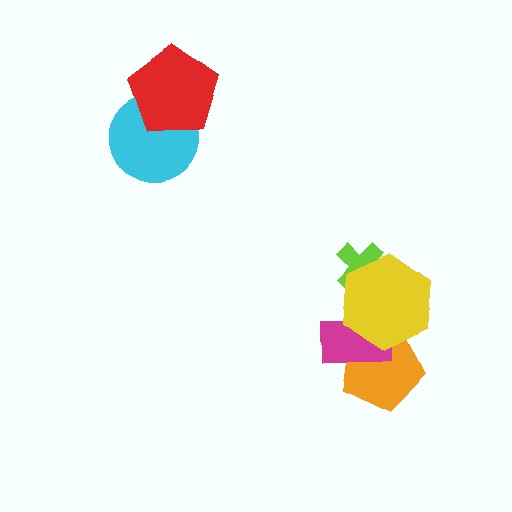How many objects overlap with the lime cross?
1 object overlaps with the lime cross.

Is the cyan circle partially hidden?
Yes, it is partially covered by another shape.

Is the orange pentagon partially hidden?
Yes, it is partially covered by another shape.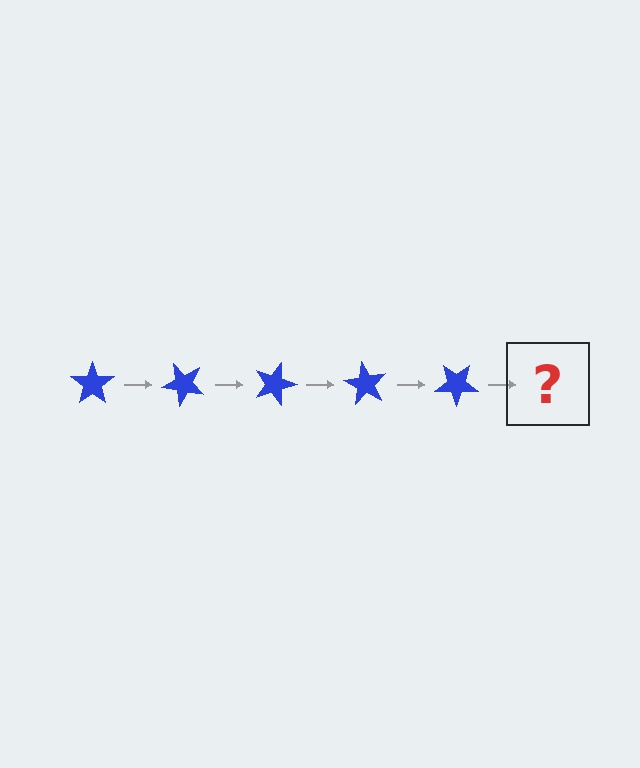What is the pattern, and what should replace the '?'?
The pattern is that the star rotates 45 degrees each step. The '?' should be a blue star rotated 225 degrees.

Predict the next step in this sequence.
The next step is a blue star rotated 225 degrees.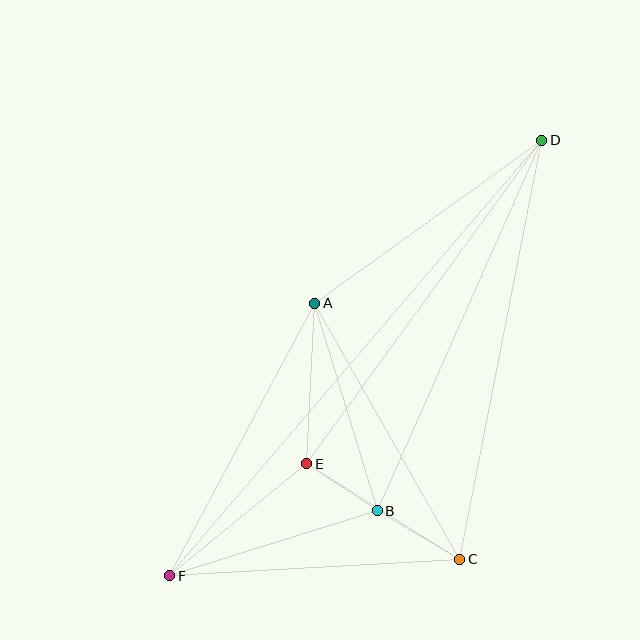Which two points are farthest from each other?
Points D and F are farthest from each other.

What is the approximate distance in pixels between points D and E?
The distance between D and E is approximately 400 pixels.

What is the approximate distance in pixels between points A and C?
The distance between A and C is approximately 294 pixels.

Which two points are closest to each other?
Points B and E are closest to each other.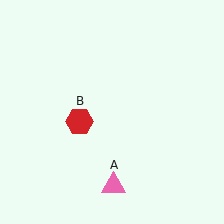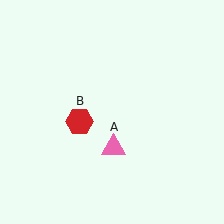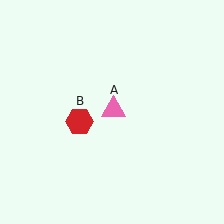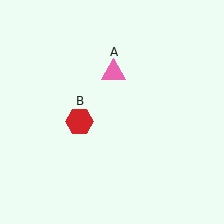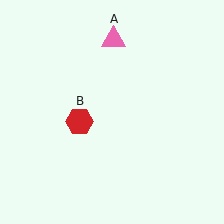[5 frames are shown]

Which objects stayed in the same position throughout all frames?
Red hexagon (object B) remained stationary.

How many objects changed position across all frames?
1 object changed position: pink triangle (object A).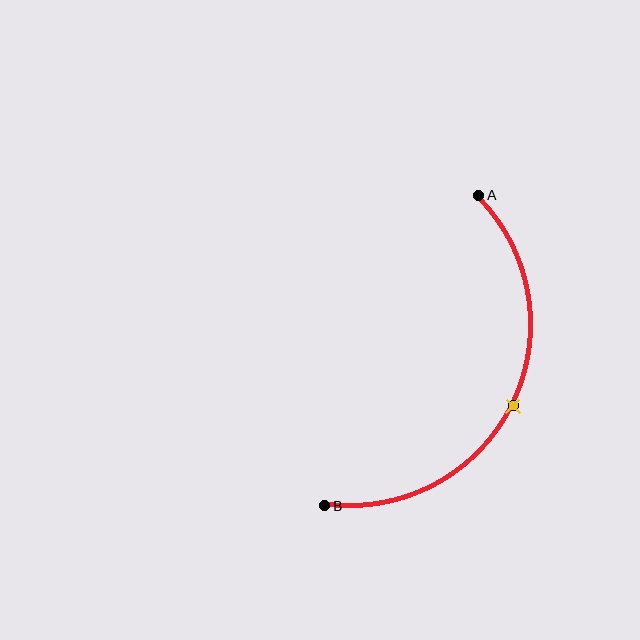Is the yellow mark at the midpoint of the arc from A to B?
Yes. The yellow mark lies on the arc at equal arc-length from both A and B — it is the arc midpoint.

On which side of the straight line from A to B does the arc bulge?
The arc bulges to the right of the straight line connecting A and B.